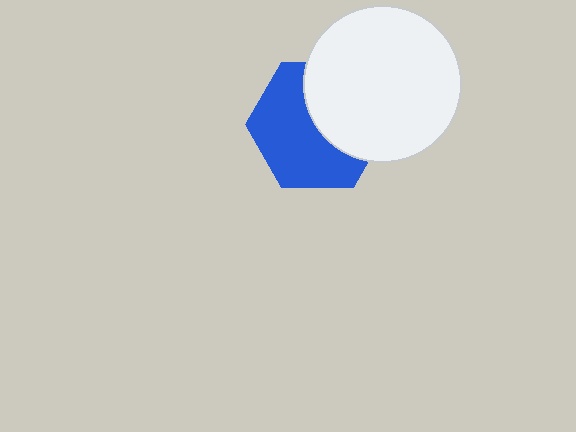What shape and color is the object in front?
The object in front is a white circle.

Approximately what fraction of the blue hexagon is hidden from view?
Roughly 43% of the blue hexagon is hidden behind the white circle.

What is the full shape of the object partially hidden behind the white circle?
The partially hidden object is a blue hexagon.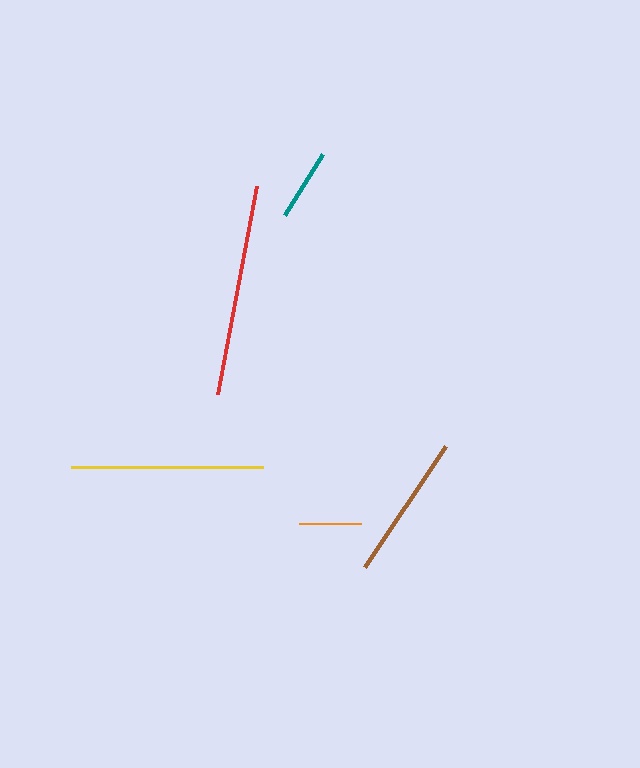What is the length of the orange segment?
The orange segment is approximately 62 pixels long.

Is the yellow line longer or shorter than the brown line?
The yellow line is longer than the brown line.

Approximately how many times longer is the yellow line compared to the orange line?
The yellow line is approximately 3.1 times the length of the orange line.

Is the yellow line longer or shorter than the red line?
The red line is longer than the yellow line.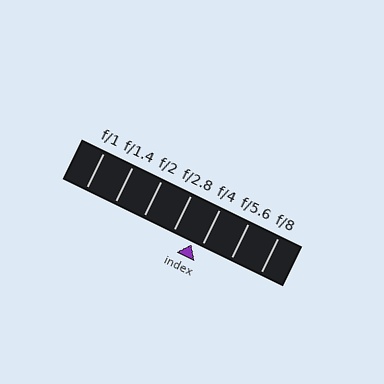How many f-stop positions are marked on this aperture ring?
There are 7 f-stop positions marked.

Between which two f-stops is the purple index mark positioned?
The index mark is between f/2.8 and f/4.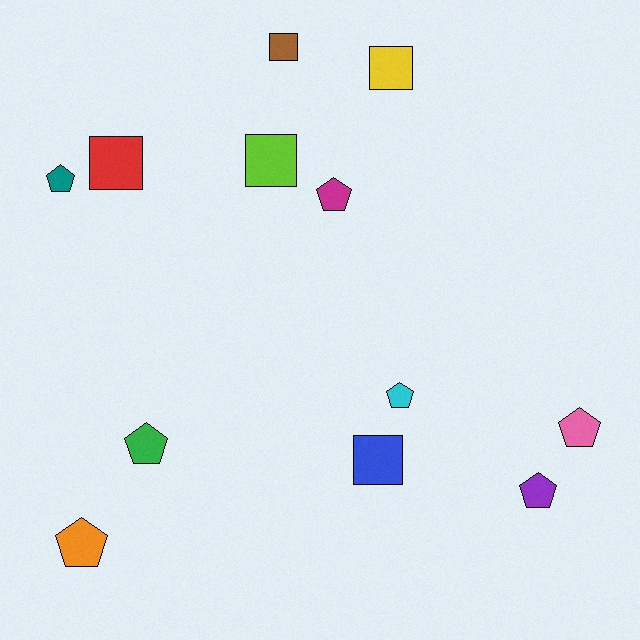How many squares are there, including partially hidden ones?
There are 5 squares.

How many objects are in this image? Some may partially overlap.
There are 12 objects.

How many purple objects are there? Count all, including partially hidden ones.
There is 1 purple object.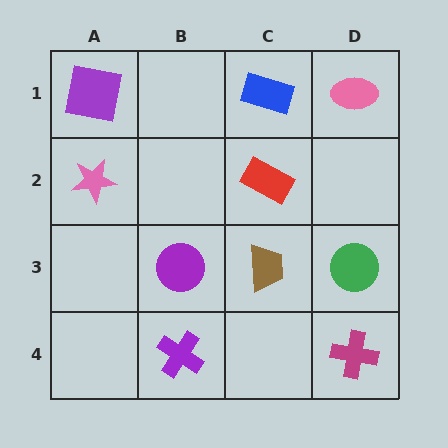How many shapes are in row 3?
3 shapes.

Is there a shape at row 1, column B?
No, that cell is empty.